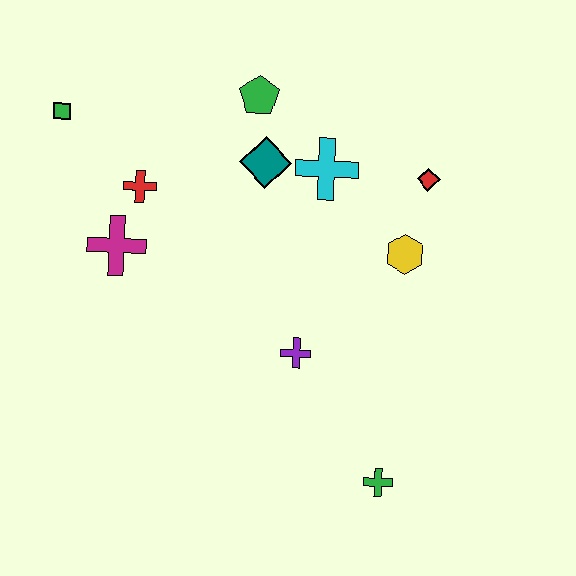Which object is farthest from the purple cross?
The green square is farthest from the purple cross.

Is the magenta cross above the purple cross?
Yes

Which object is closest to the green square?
The red cross is closest to the green square.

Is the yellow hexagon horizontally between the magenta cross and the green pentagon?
No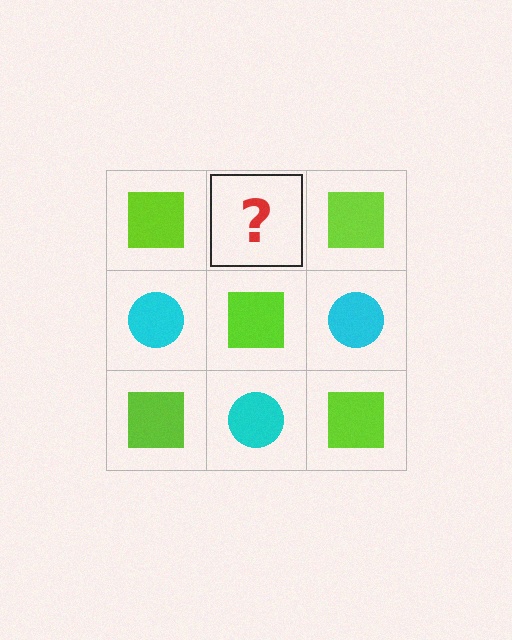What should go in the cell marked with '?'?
The missing cell should contain a cyan circle.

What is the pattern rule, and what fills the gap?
The rule is that it alternates lime square and cyan circle in a checkerboard pattern. The gap should be filled with a cyan circle.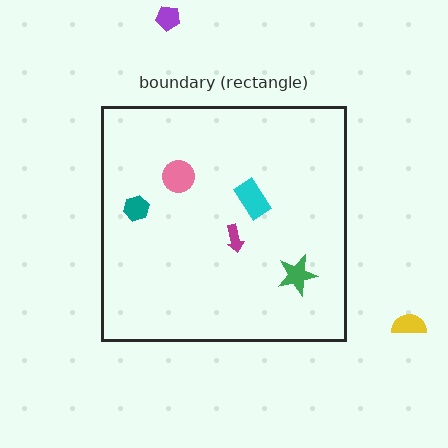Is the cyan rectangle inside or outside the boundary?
Inside.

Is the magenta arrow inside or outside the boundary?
Inside.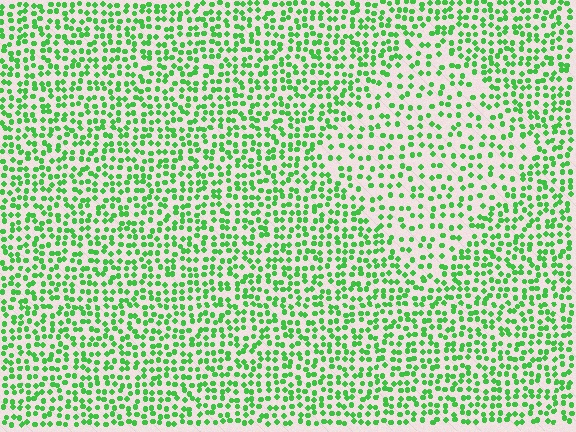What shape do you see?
I see a diamond.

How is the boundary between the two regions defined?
The boundary is defined by a change in element density (approximately 1.7x ratio). All elements are the same color, size, and shape.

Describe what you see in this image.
The image contains small green elements arranged at two different densities. A diamond-shaped region is visible where the elements are less densely packed than the surrounding area.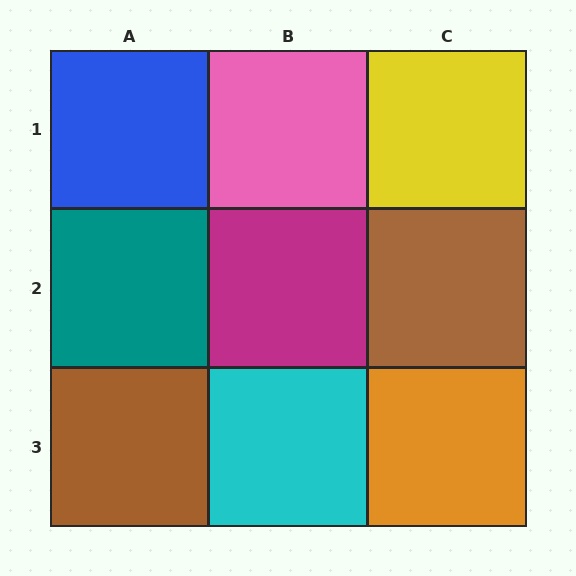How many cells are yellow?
1 cell is yellow.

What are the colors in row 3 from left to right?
Brown, cyan, orange.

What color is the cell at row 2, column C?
Brown.